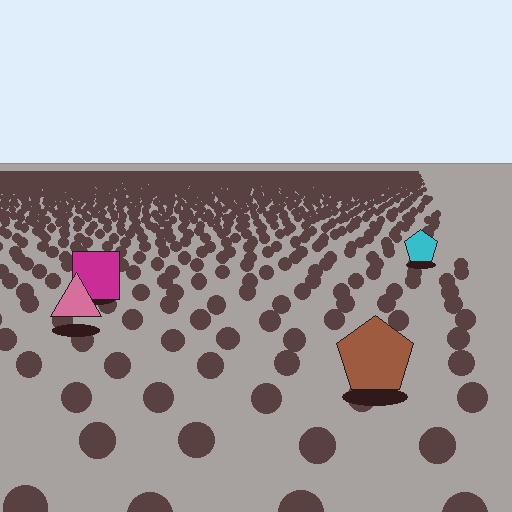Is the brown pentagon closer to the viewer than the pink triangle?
Yes. The brown pentagon is closer — you can tell from the texture gradient: the ground texture is coarser near it.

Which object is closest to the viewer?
The brown pentagon is closest. The texture marks near it are larger and more spread out.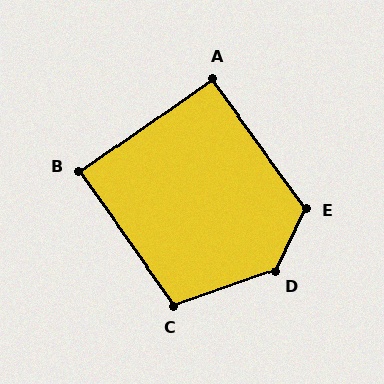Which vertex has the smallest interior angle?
B, at approximately 89 degrees.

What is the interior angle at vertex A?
Approximately 91 degrees (approximately right).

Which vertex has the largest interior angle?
D, at approximately 134 degrees.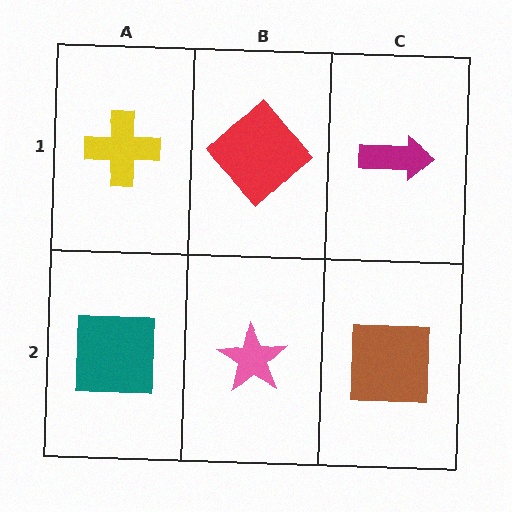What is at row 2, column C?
A brown square.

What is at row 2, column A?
A teal square.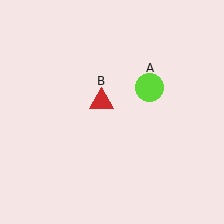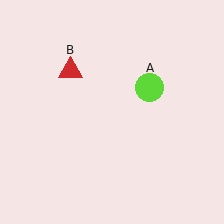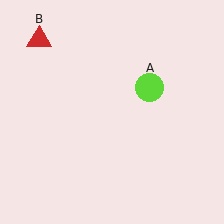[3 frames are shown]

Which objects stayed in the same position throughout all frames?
Lime circle (object A) remained stationary.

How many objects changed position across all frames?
1 object changed position: red triangle (object B).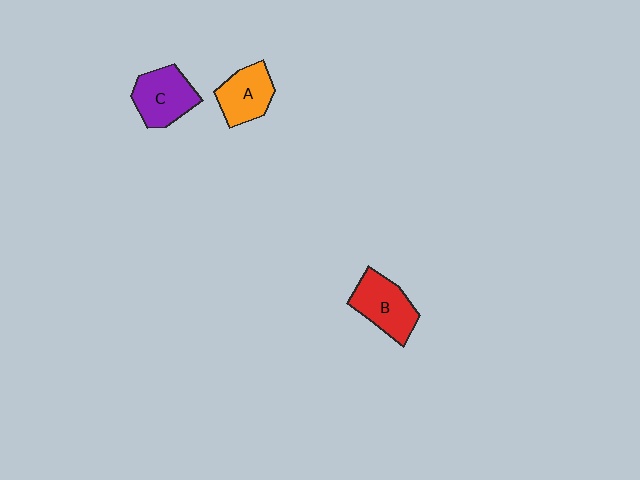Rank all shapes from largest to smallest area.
From largest to smallest: B (red), C (purple), A (orange).